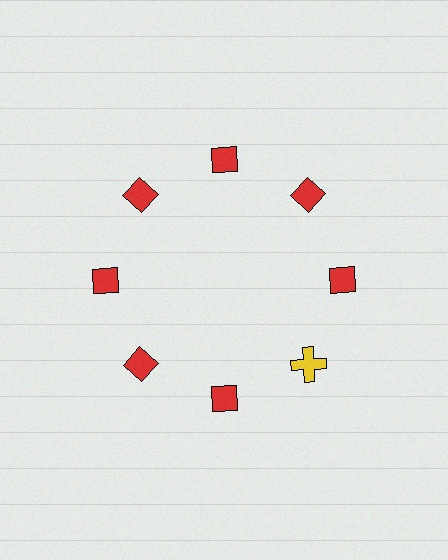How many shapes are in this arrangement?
There are 8 shapes arranged in a ring pattern.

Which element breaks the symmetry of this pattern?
The yellow cross at roughly the 4 o'clock position breaks the symmetry. All other shapes are red diamonds.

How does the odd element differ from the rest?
It differs in both color (yellow instead of red) and shape (cross instead of diamond).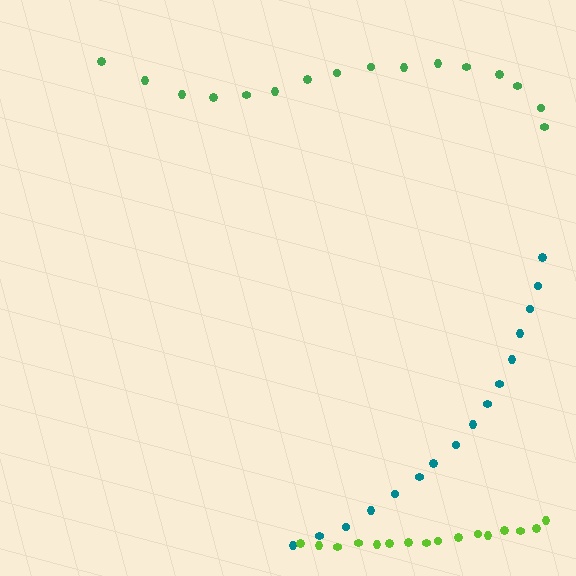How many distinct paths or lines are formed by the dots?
There are 3 distinct paths.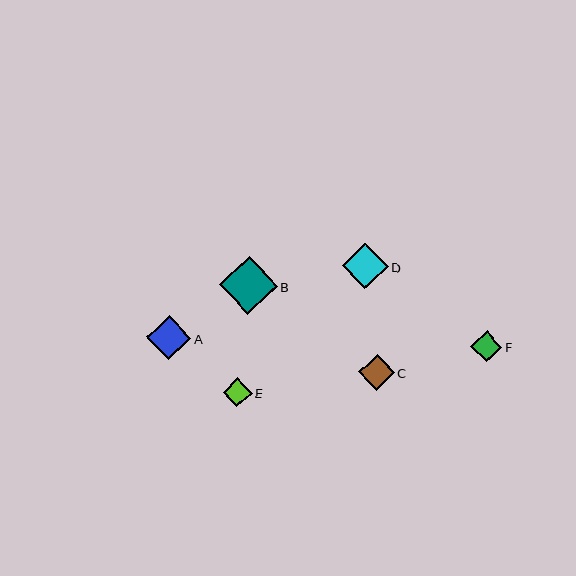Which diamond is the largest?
Diamond B is the largest with a size of approximately 58 pixels.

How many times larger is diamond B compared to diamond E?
Diamond B is approximately 2.0 times the size of diamond E.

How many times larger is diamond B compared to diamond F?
Diamond B is approximately 1.9 times the size of diamond F.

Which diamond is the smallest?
Diamond E is the smallest with a size of approximately 29 pixels.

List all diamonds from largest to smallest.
From largest to smallest: B, D, A, C, F, E.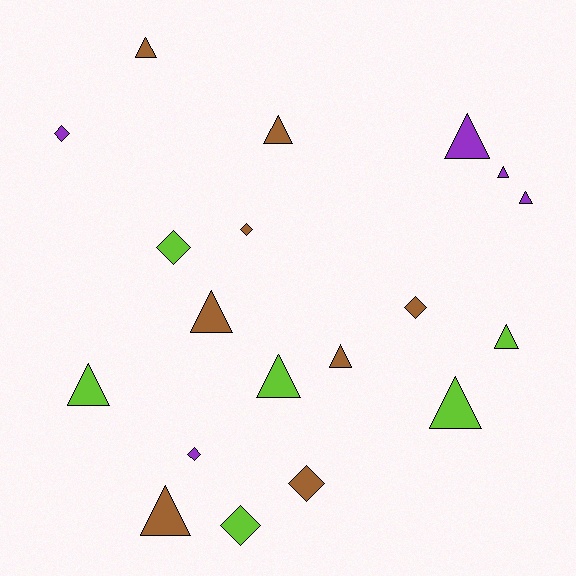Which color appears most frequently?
Brown, with 8 objects.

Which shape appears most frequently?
Triangle, with 12 objects.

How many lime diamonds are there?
There are 2 lime diamonds.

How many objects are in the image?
There are 19 objects.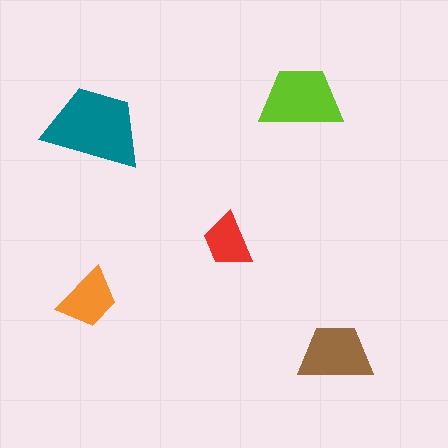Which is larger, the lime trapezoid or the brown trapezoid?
The lime one.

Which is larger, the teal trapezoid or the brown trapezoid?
The teal one.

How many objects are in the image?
There are 5 objects in the image.